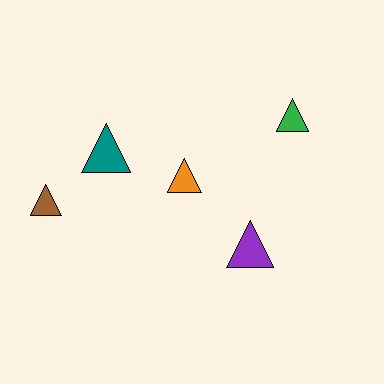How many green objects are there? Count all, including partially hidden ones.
There is 1 green object.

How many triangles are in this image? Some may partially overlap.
There are 5 triangles.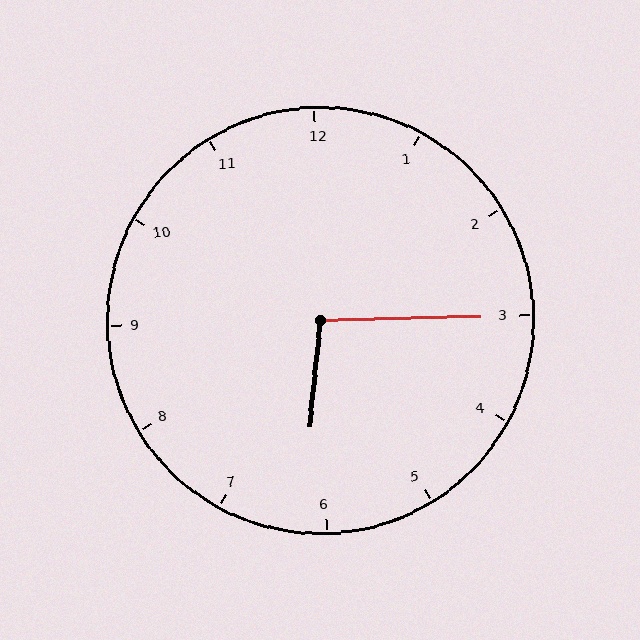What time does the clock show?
6:15.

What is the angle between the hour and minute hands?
Approximately 98 degrees.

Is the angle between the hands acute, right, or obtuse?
It is obtuse.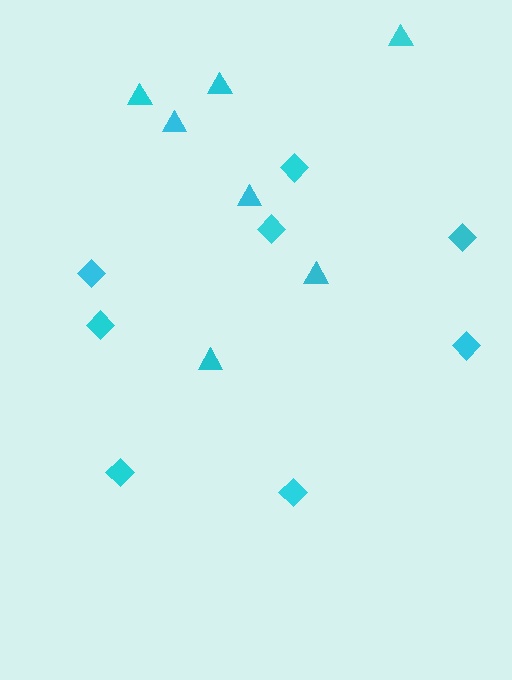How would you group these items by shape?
There are 2 groups: one group of triangles (7) and one group of diamonds (8).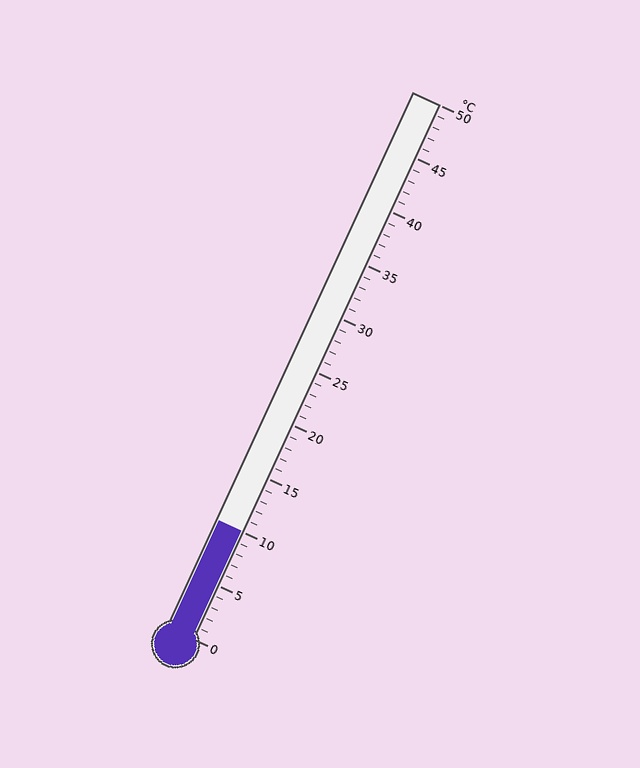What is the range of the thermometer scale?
The thermometer scale ranges from 0°C to 50°C.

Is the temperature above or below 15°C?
The temperature is below 15°C.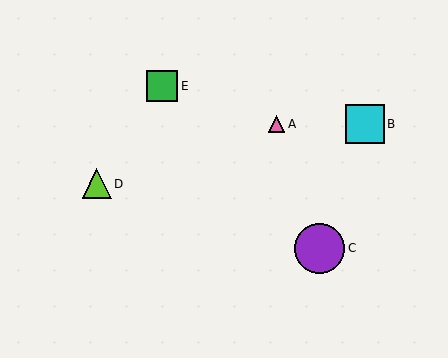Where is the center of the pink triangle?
The center of the pink triangle is at (277, 124).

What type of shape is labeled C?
Shape C is a purple circle.